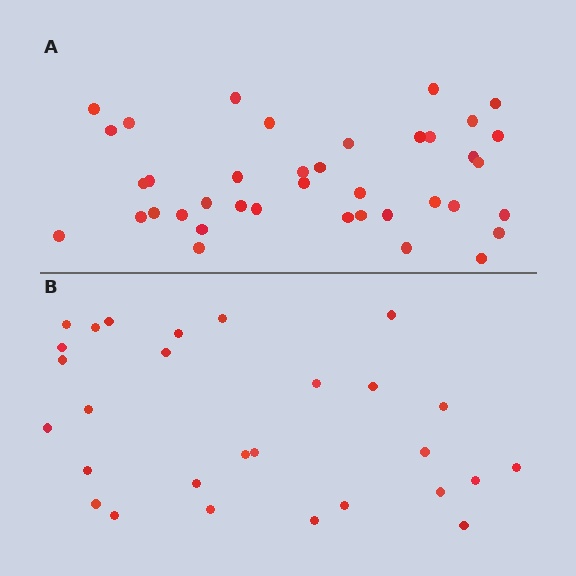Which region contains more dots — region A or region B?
Region A (the top region) has more dots.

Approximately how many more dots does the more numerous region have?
Region A has roughly 12 or so more dots than region B.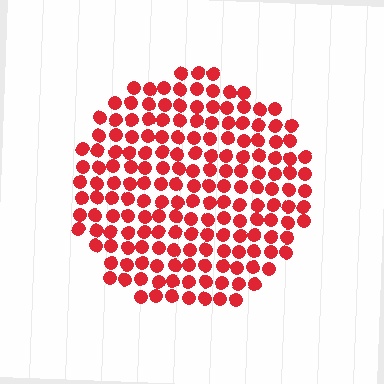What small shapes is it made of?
It is made of small circles.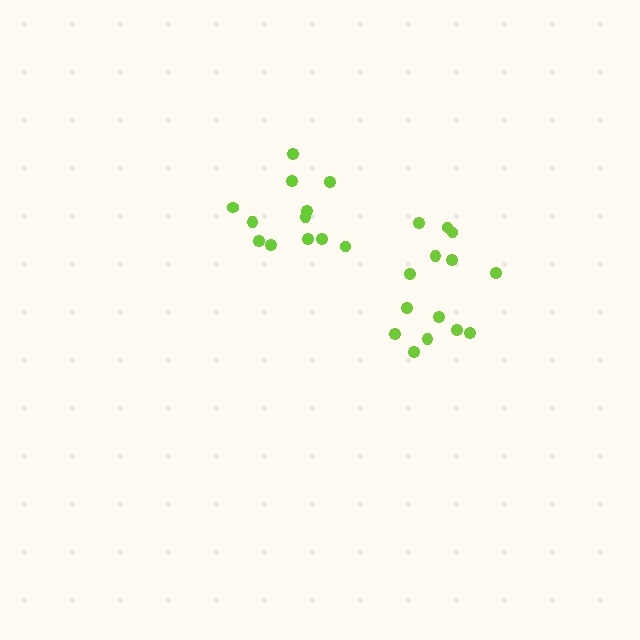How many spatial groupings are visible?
There are 2 spatial groupings.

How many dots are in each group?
Group 1: 14 dots, Group 2: 12 dots (26 total).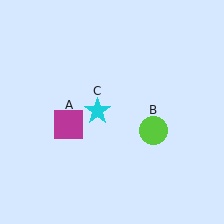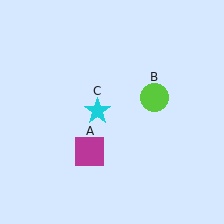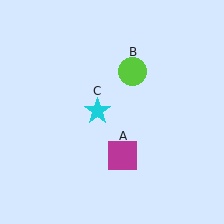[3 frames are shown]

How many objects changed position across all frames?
2 objects changed position: magenta square (object A), lime circle (object B).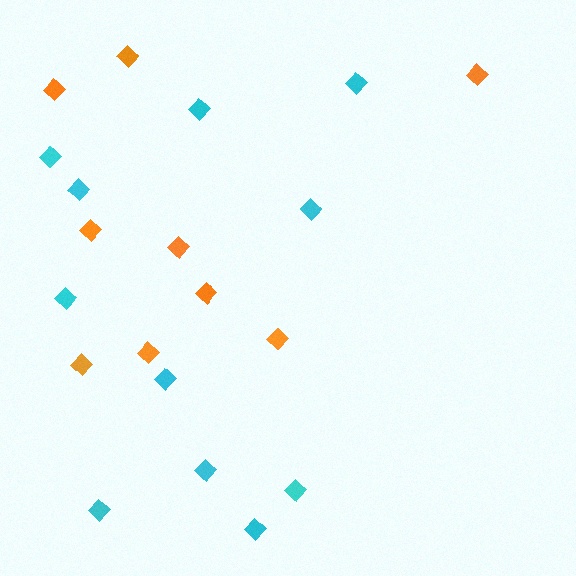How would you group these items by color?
There are 2 groups: one group of cyan diamonds (11) and one group of orange diamonds (9).